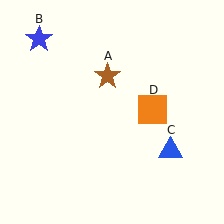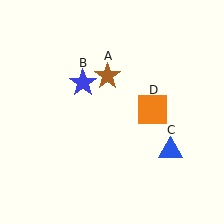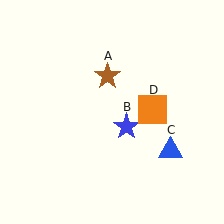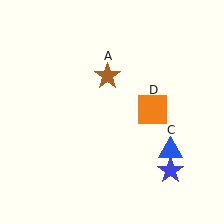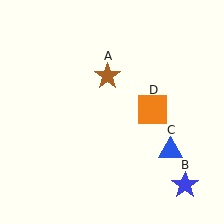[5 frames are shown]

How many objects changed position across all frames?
1 object changed position: blue star (object B).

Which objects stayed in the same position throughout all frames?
Brown star (object A) and blue triangle (object C) and orange square (object D) remained stationary.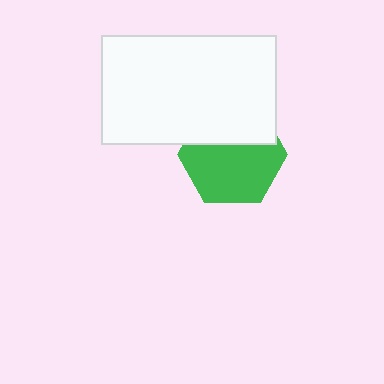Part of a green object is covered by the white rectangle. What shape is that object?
It is a hexagon.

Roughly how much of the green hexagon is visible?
About half of it is visible (roughly 62%).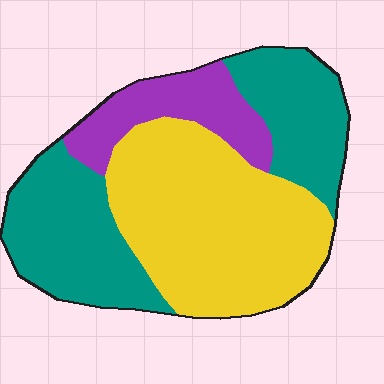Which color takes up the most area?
Yellow, at roughly 45%.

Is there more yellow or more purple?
Yellow.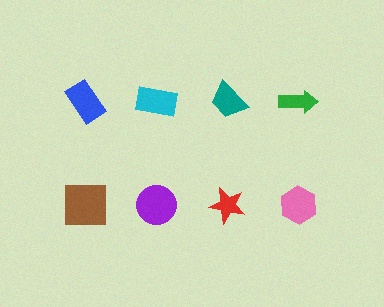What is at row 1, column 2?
A cyan rectangle.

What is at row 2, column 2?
A purple circle.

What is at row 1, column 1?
A blue rectangle.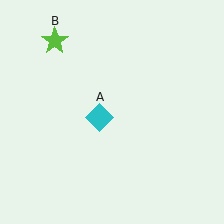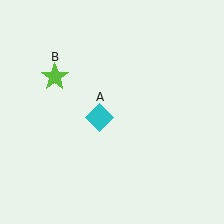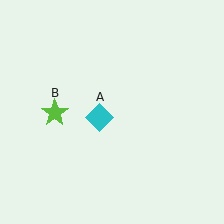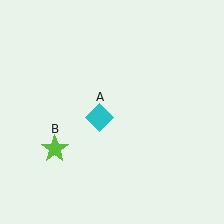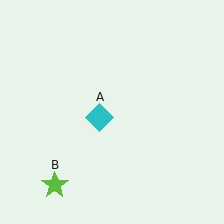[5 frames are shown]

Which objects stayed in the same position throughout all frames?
Cyan diamond (object A) remained stationary.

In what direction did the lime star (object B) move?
The lime star (object B) moved down.